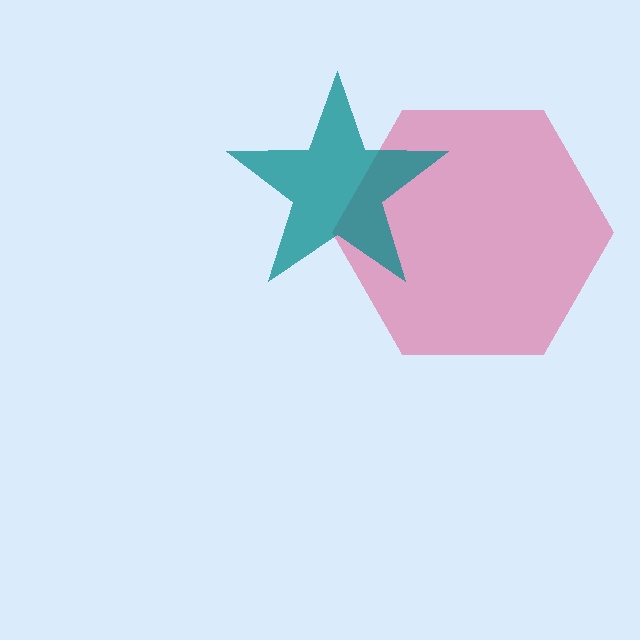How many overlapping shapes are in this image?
There are 2 overlapping shapes in the image.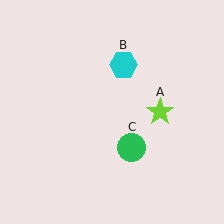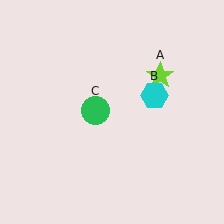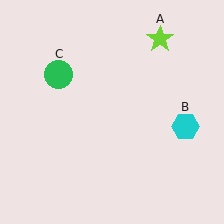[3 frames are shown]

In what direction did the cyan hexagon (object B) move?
The cyan hexagon (object B) moved down and to the right.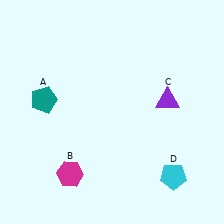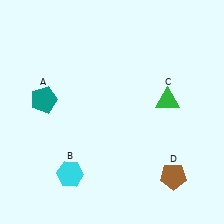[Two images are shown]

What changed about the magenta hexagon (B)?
In Image 1, B is magenta. In Image 2, it changed to cyan.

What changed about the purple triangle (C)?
In Image 1, C is purple. In Image 2, it changed to green.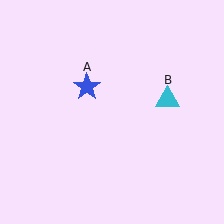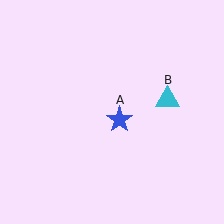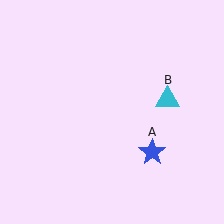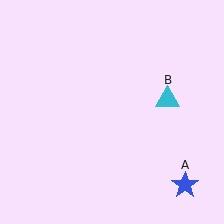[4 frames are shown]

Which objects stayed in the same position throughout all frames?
Cyan triangle (object B) remained stationary.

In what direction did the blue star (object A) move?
The blue star (object A) moved down and to the right.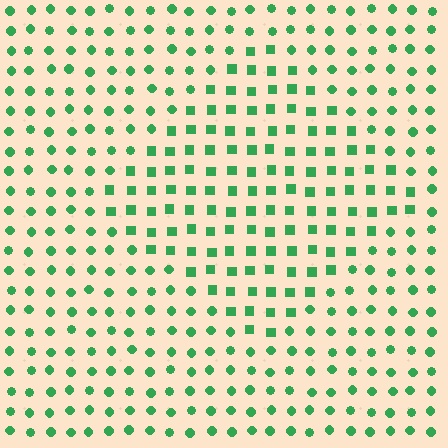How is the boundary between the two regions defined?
The boundary is defined by a change in element shape: squares inside vs. circles outside. All elements share the same color and spacing.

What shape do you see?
I see a diamond.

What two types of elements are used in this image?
The image uses squares inside the diamond region and circles outside it.